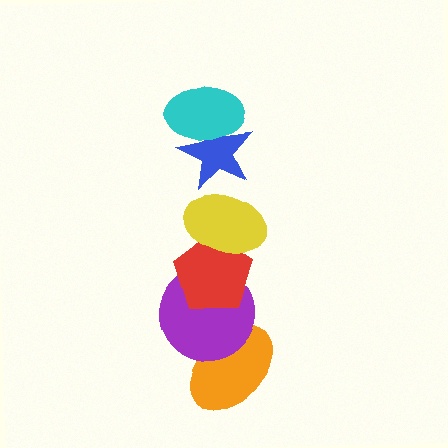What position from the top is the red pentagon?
The red pentagon is 4th from the top.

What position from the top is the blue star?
The blue star is 2nd from the top.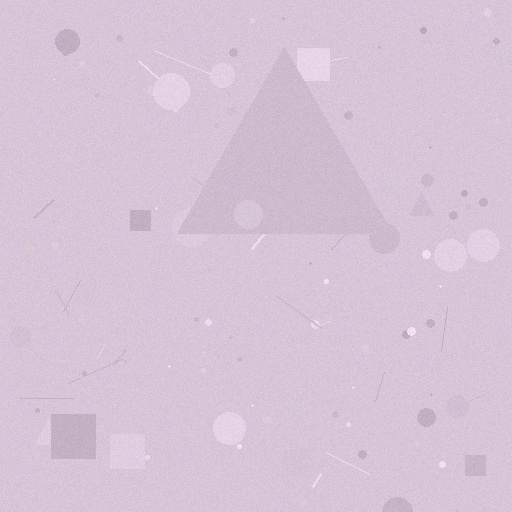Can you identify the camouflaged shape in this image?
The camouflaged shape is a triangle.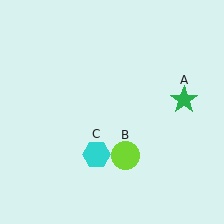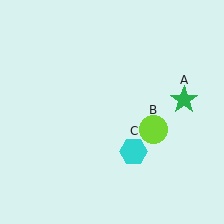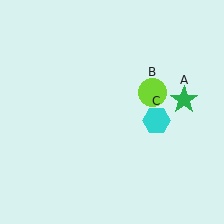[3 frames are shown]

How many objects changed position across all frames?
2 objects changed position: lime circle (object B), cyan hexagon (object C).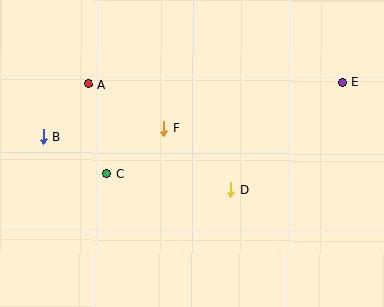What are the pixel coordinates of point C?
Point C is at (106, 173).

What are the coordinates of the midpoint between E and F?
The midpoint between E and F is at (253, 105).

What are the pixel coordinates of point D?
Point D is at (231, 190).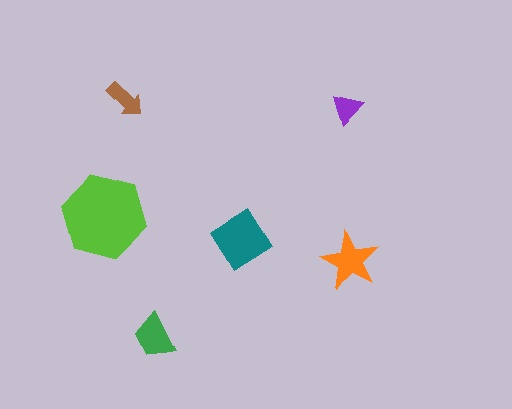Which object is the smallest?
The purple triangle.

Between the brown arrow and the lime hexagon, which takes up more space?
The lime hexagon.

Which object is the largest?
The lime hexagon.